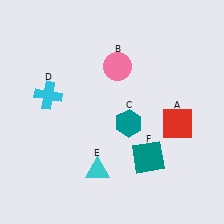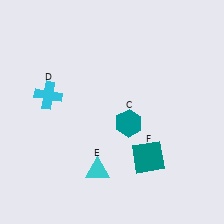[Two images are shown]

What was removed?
The pink circle (B), the red square (A) were removed in Image 2.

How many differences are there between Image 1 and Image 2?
There are 2 differences between the two images.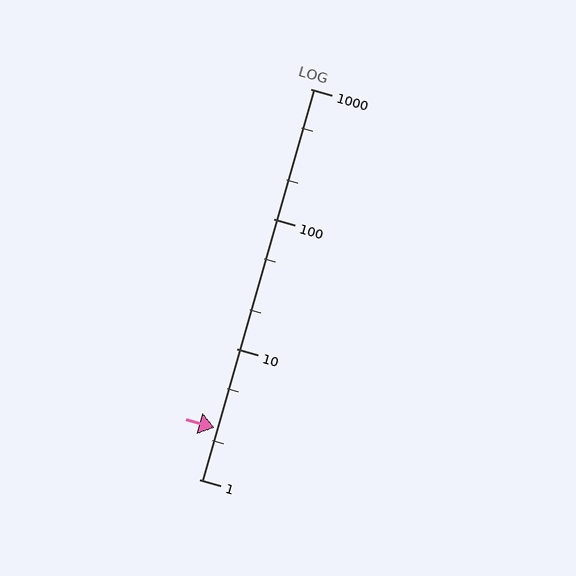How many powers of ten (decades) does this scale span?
The scale spans 3 decades, from 1 to 1000.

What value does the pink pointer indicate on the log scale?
The pointer indicates approximately 2.5.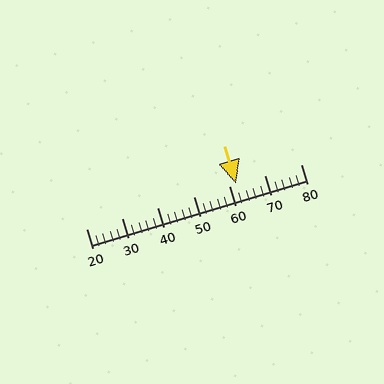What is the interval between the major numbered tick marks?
The major tick marks are spaced 10 units apart.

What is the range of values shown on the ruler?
The ruler shows values from 20 to 80.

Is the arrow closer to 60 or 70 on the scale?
The arrow is closer to 60.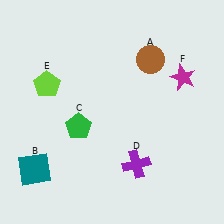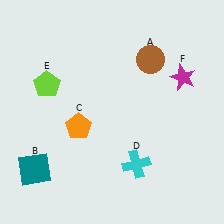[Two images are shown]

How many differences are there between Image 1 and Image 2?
There are 2 differences between the two images.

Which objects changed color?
C changed from green to orange. D changed from purple to cyan.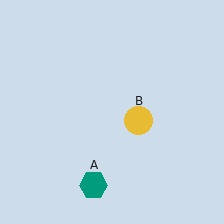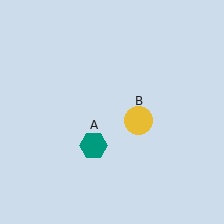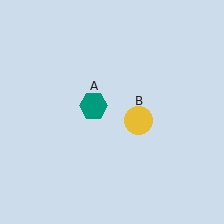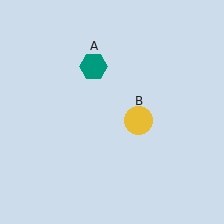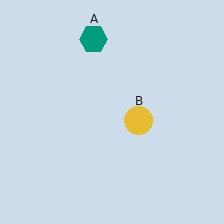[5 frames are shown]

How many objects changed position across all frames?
1 object changed position: teal hexagon (object A).